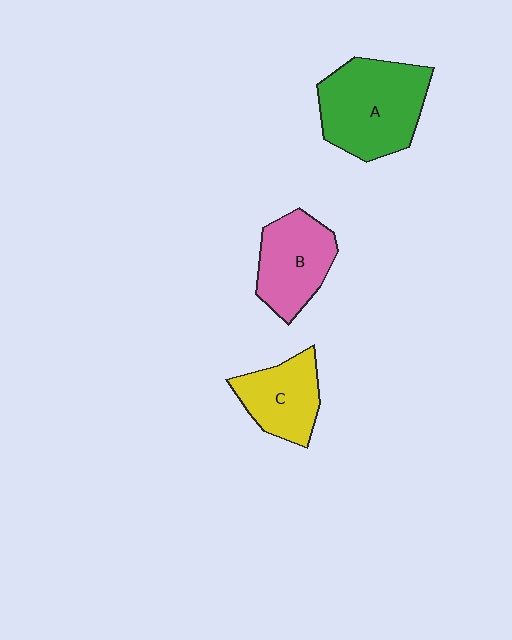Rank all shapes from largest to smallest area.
From largest to smallest: A (green), B (pink), C (yellow).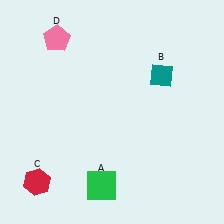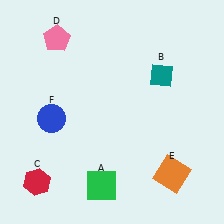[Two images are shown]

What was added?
An orange square (E), a blue circle (F) were added in Image 2.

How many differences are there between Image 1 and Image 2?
There are 2 differences between the two images.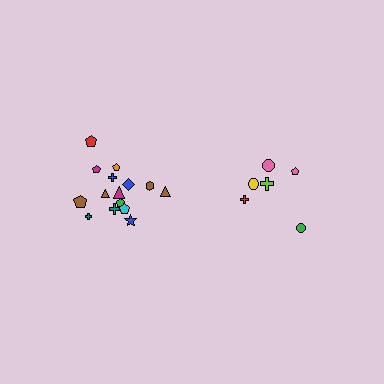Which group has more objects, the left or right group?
The left group.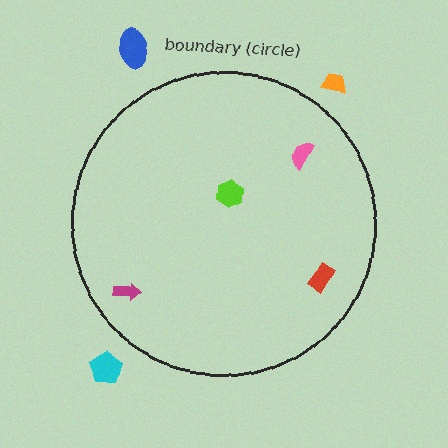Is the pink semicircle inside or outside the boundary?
Inside.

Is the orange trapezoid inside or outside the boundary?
Outside.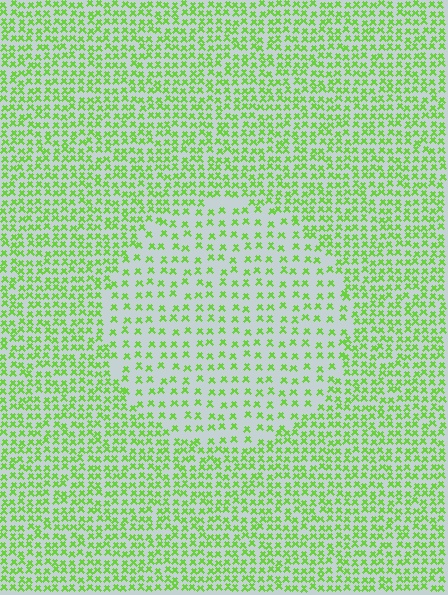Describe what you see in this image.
The image contains small lime elements arranged at two different densities. A circle-shaped region is visible where the elements are less densely packed than the surrounding area.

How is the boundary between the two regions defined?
The boundary is defined by a change in element density (approximately 2.0x ratio). All elements are the same color, size, and shape.